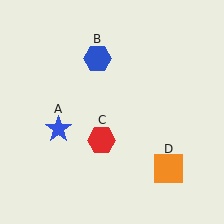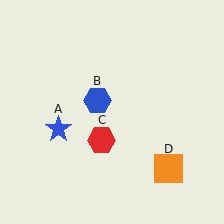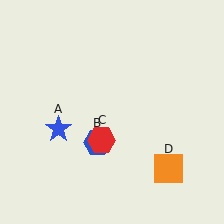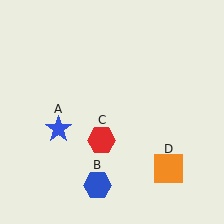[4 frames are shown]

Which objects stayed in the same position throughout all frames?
Blue star (object A) and red hexagon (object C) and orange square (object D) remained stationary.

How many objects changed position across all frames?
1 object changed position: blue hexagon (object B).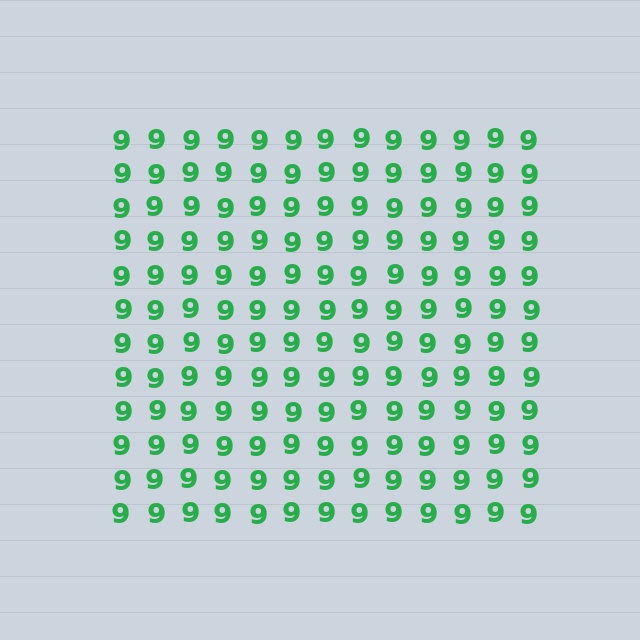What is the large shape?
The large shape is a square.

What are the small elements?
The small elements are digit 9's.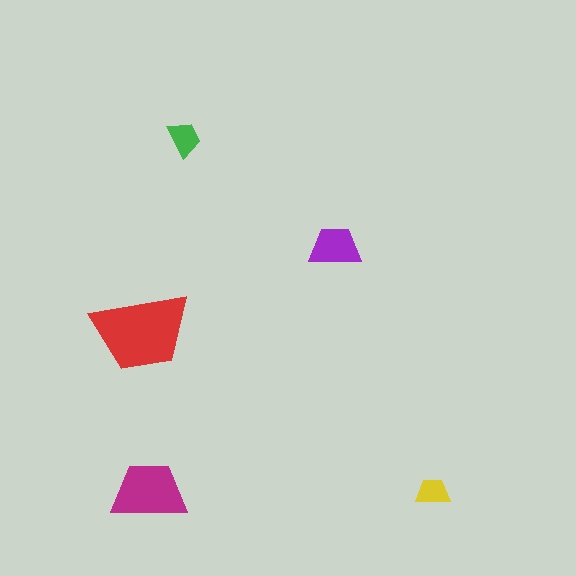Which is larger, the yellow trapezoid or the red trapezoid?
The red one.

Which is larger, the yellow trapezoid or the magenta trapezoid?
The magenta one.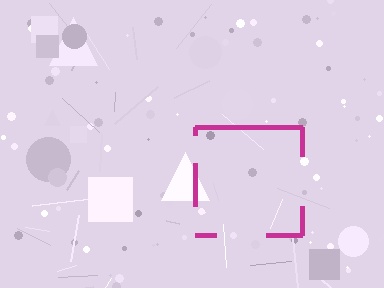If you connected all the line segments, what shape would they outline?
They would outline a square.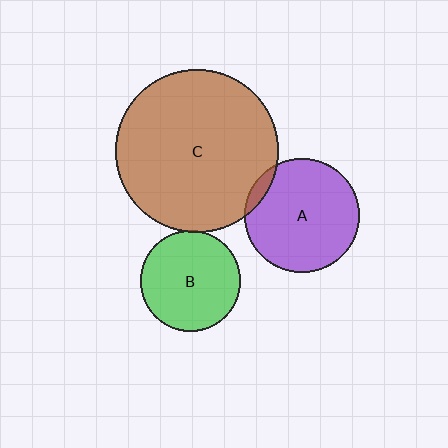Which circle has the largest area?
Circle C (brown).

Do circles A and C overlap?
Yes.